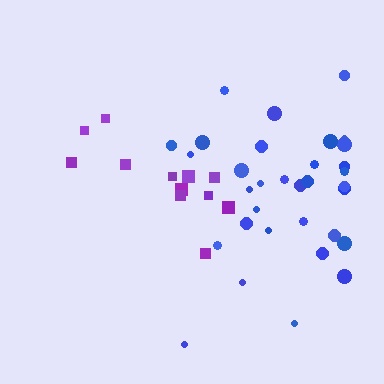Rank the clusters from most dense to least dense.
blue, purple.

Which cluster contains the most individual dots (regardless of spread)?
Blue (35).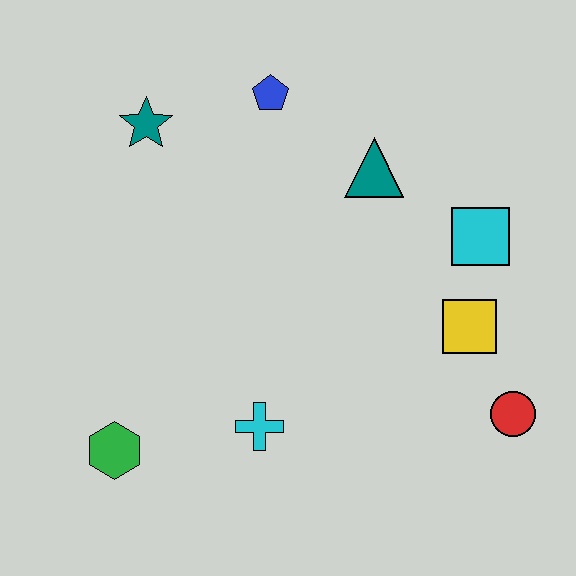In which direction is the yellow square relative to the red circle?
The yellow square is above the red circle.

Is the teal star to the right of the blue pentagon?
No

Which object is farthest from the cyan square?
The green hexagon is farthest from the cyan square.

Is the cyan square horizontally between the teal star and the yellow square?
No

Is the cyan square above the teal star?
No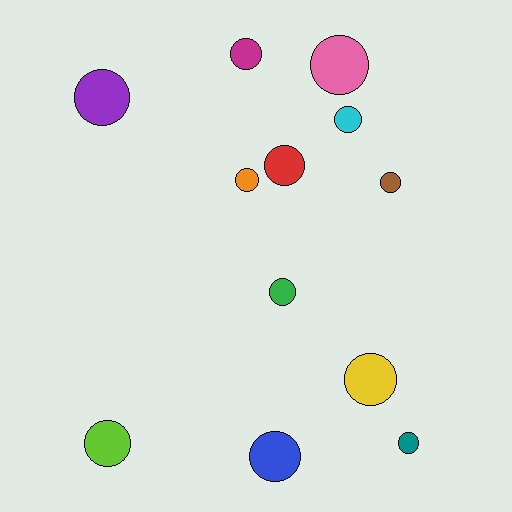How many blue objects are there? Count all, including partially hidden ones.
There is 1 blue object.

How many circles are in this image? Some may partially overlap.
There are 12 circles.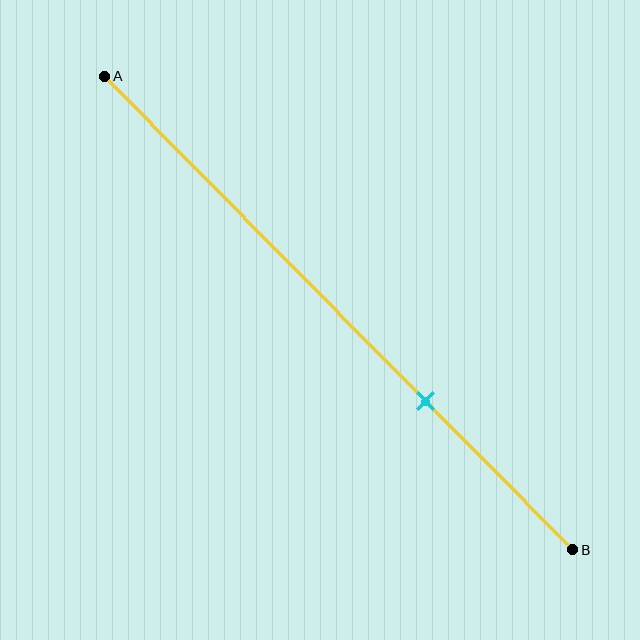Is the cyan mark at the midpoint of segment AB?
No, the mark is at about 70% from A, not at the 50% midpoint.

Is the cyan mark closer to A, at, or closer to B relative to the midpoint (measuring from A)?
The cyan mark is closer to point B than the midpoint of segment AB.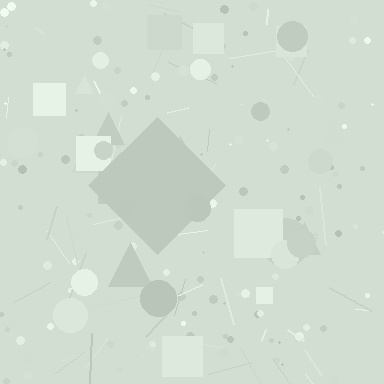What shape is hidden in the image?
A diamond is hidden in the image.